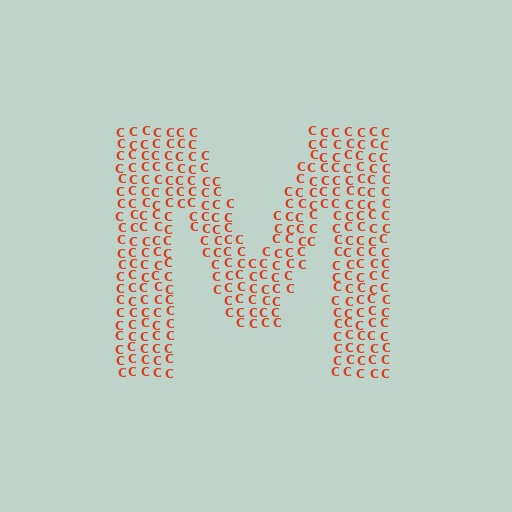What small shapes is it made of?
It is made of small letter C's.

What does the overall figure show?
The overall figure shows the letter M.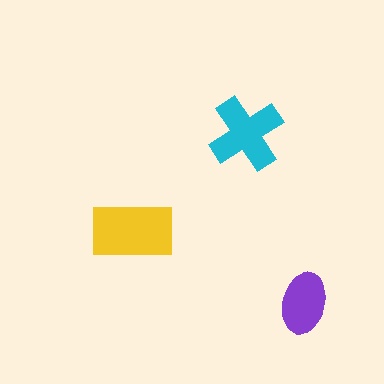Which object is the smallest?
The purple ellipse.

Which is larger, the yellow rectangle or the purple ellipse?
The yellow rectangle.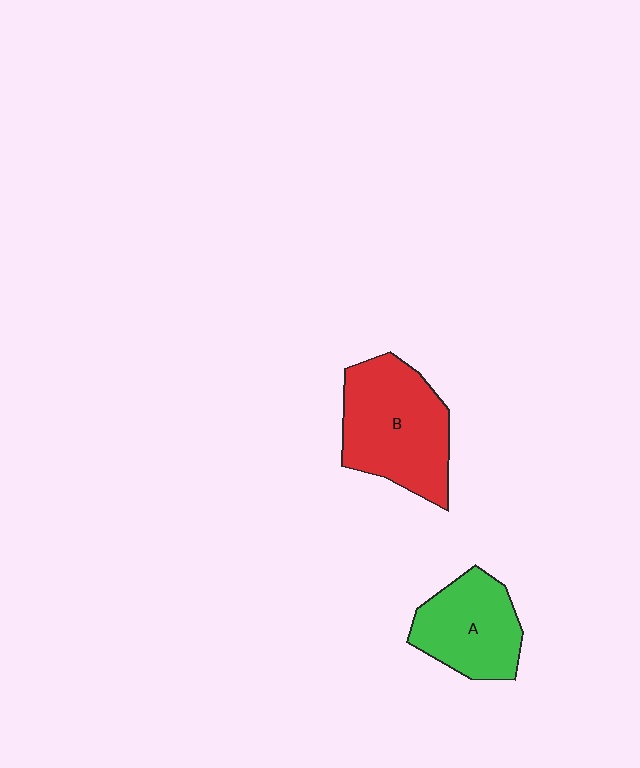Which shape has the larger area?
Shape B (red).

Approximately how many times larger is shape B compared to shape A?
Approximately 1.3 times.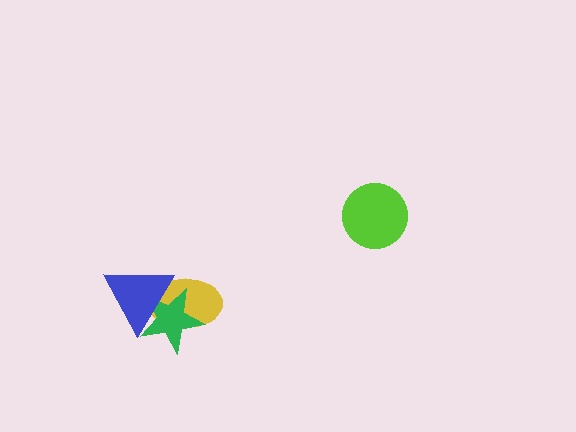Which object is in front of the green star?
The blue triangle is in front of the green star.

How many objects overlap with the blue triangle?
2 objects overlap with the blue triangle.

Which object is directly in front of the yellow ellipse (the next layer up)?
The green star is directly in front of the yellow ellipse.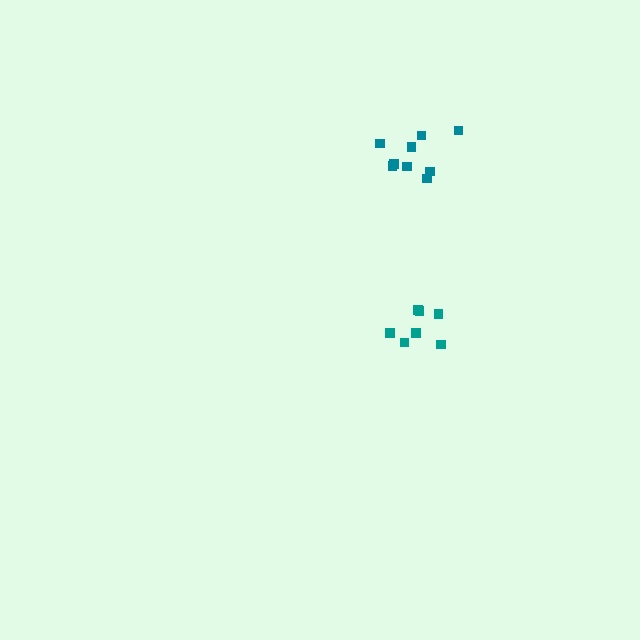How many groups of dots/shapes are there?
There are 2 groups.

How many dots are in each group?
Group 1: 7 dots, Group 2: 9 dots (16 total).